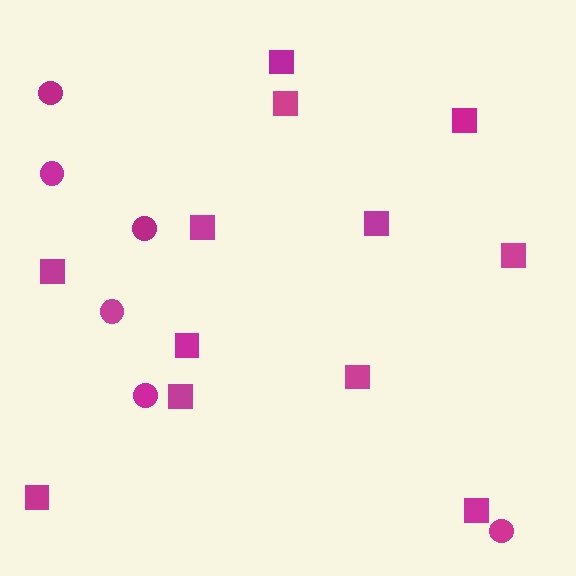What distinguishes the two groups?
There are 2 groups: one group of squares (12) and one group of circles (6).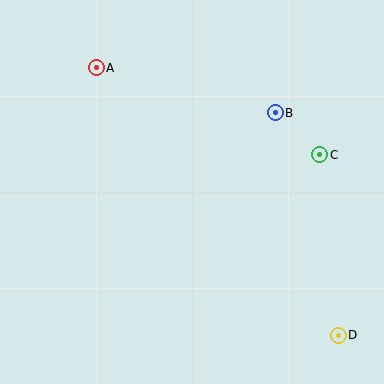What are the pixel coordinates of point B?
Point B is at (275, 113).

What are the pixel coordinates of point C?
Point C is at (320, 155).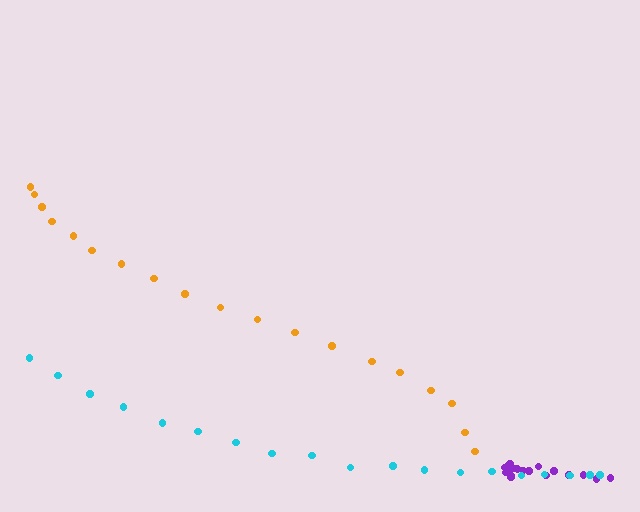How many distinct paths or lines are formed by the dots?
There are 3 distinct paths.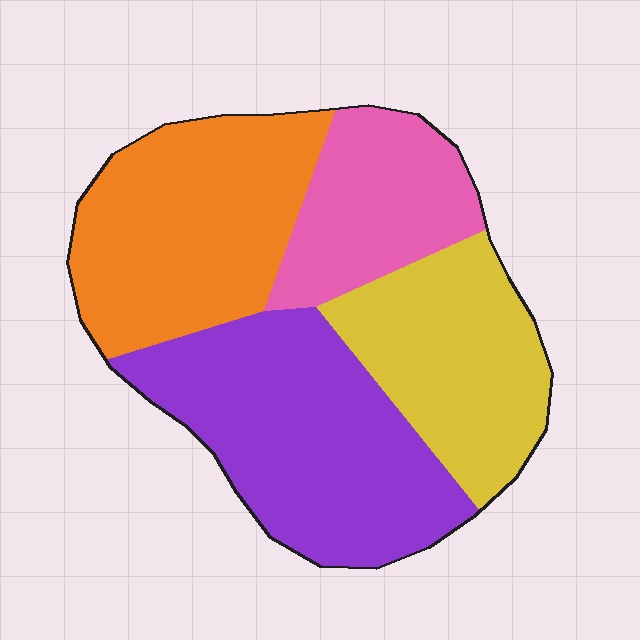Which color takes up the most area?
Purple, at roughly 30%.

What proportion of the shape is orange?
Orange covers 28% of the shape.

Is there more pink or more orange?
Orange.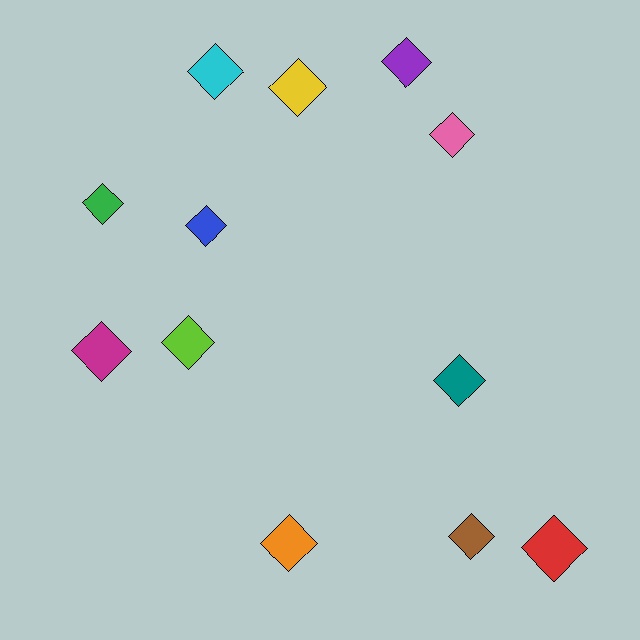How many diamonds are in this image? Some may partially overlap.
There are 12 diamonds.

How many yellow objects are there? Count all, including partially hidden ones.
There is 1 yellow object.